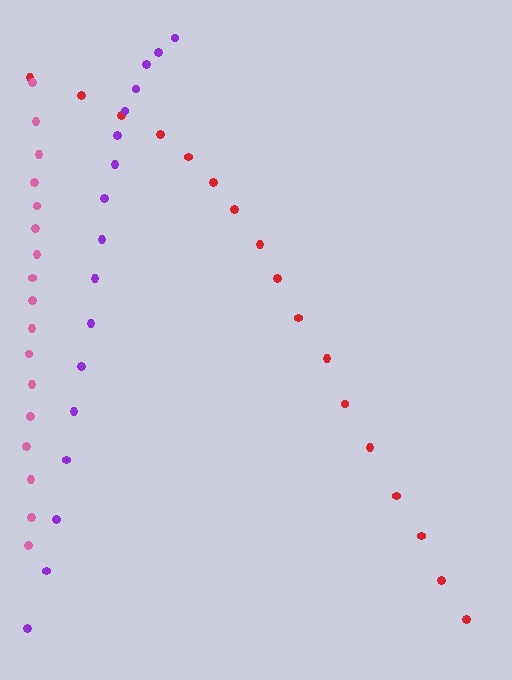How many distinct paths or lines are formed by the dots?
There are 3 distinct paths.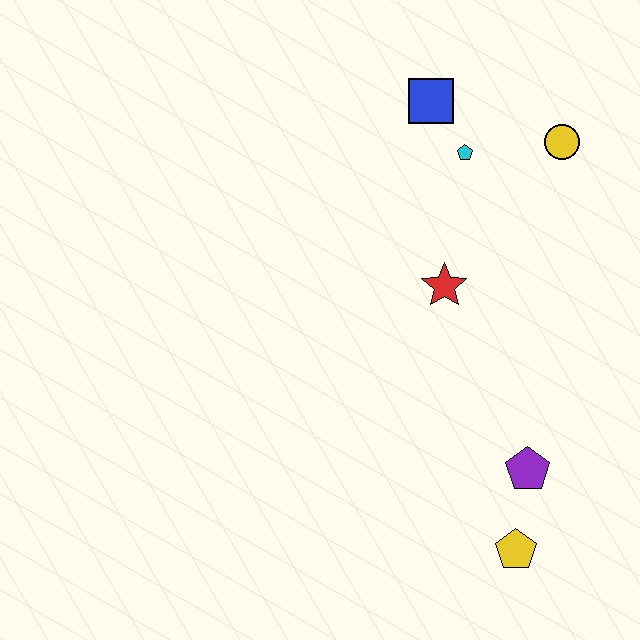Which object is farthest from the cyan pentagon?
The yellow pentagon is farthest from the cyan pentagon.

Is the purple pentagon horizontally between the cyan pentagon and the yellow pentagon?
No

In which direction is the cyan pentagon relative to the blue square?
The cyan pentagon is below the blue square.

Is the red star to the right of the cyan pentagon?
No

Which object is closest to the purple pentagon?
The yellow pentagon is closest to the purple pentagon.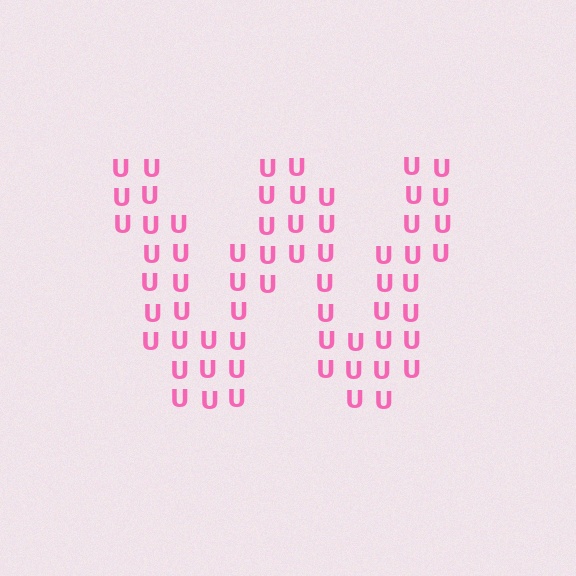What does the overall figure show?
The overall figure shows the letter W.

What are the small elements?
The small elements are letter U's.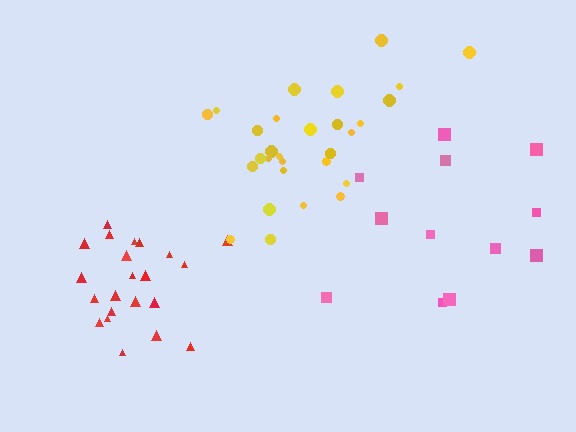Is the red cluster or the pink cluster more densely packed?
Red.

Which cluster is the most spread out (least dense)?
Pink.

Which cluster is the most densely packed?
Red.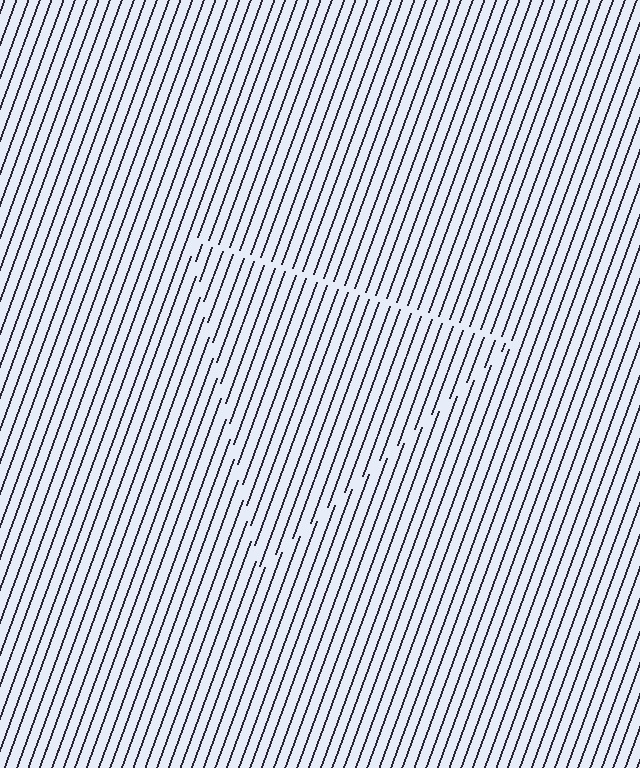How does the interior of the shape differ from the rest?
The interior of the shape contains the same grating, shifted by half a period — the contour is defined by the phase discontinuity where line-ends from the inner and outer gratings abut.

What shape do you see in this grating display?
An illusory triangle. The interior of the shape contains the same grating, shifted by half a period — the contour is defined by the phase discontinuity where line-ends from the inner and outer gratings abut.